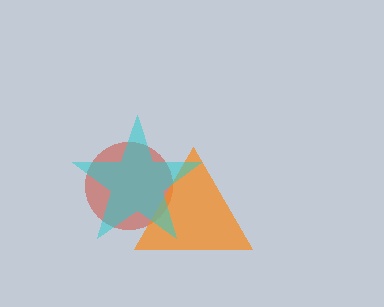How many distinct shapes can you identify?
There are 3 distinct shapes: a red circle, an orange triangle, a cyan star.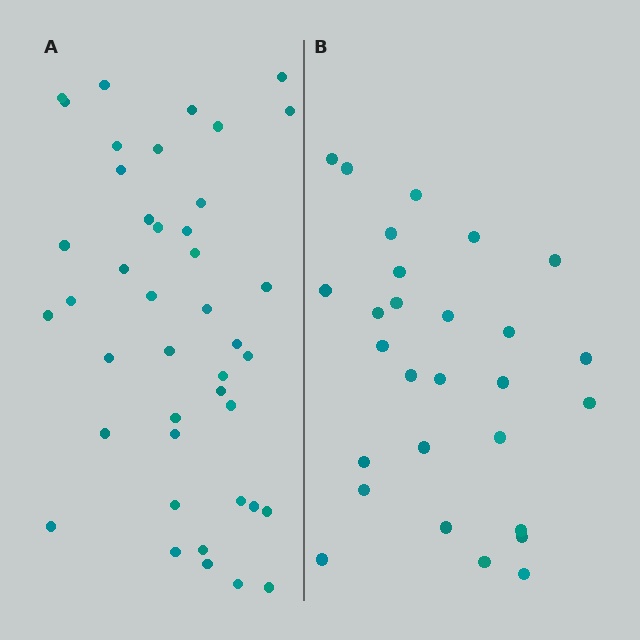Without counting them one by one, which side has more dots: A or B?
Region A (the left region) has more dots.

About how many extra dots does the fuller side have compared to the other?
Region A has approximately 15 more dots than region B.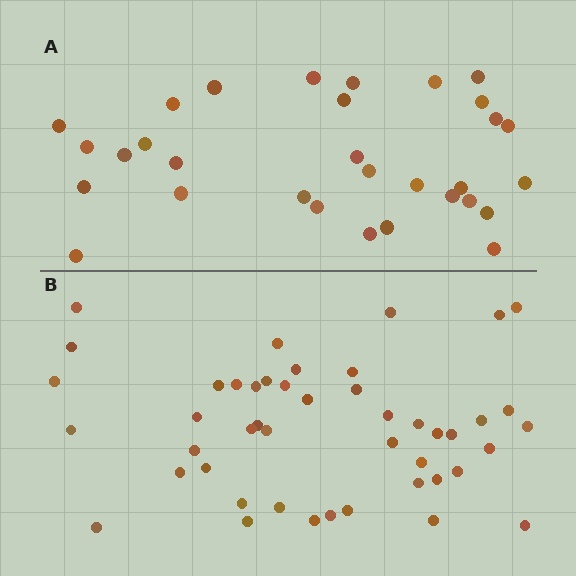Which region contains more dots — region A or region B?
Region B (the bottom region) has more dots.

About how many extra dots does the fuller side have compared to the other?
Region B has approximately 15 more dots than region A.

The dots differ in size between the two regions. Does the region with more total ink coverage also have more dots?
No. Region A has more total ink coverage because its dots are larger, but region B actually contains more individual dots. Total area can be misleading — the number of items is what matters here.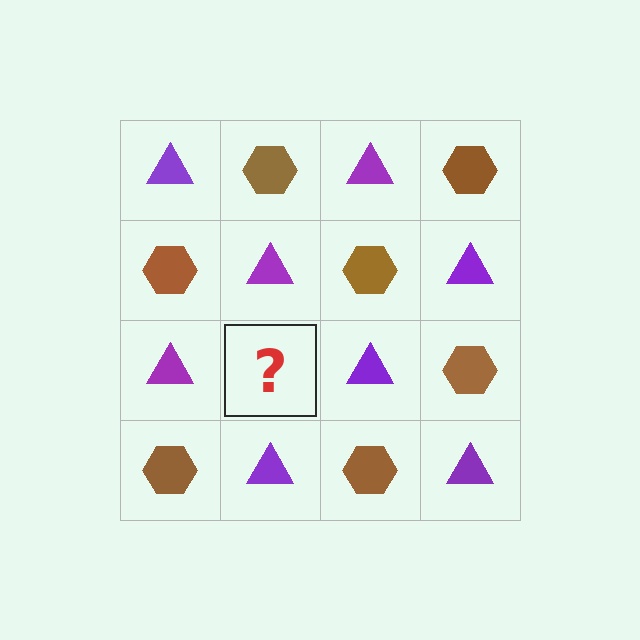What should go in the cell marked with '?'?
The missing cell should contain a brown hexagon.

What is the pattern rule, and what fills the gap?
The rule is that it alternates purple triangle and brown hexagon in a checkerboard pattern. The gap should be filled with a brown hexagon.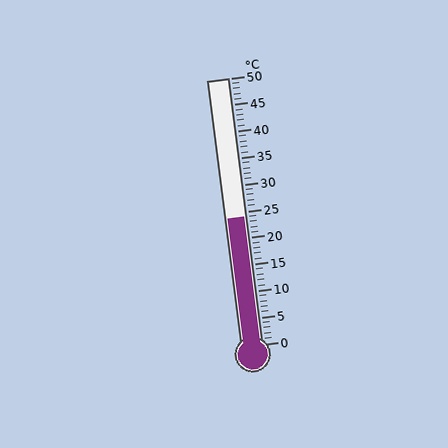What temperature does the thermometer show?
The thermometer shows approximately 24°C.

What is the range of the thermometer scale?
The thermometer scale ranges from 0°C to 50°C.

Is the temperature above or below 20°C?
The temperature is above 20°C.